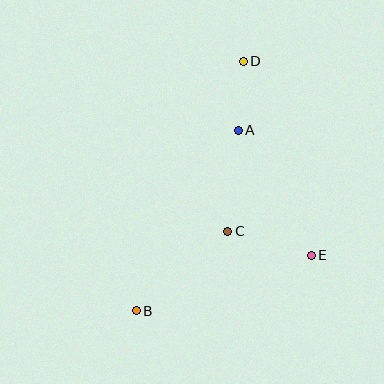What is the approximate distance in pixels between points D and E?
The distance between D and E is approximately 206 pixels.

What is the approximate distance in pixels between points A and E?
The distance between A and E is approximately 145 pixels.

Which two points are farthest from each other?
Points B and D are farthest from each other.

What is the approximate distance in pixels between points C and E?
The distance between C and E is approximately 87 pixels.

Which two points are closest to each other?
Points A and D are closest to each other.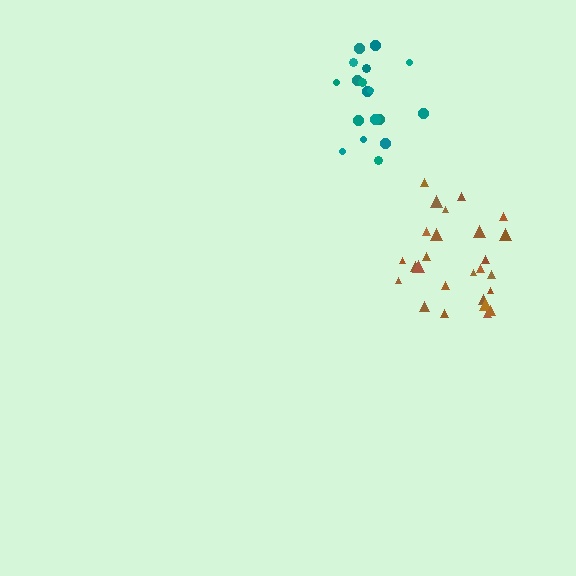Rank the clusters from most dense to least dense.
brown, teal.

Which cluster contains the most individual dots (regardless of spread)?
Brown (26).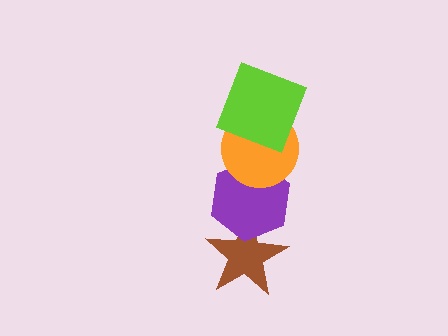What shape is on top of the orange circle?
The lime square is on top of the orange circle.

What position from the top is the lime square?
The lime square is 1st from the top.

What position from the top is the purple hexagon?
The purple hexagon is 3rd from the top.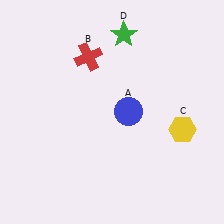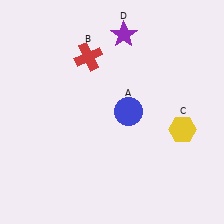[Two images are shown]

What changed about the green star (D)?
In Image 1, D is green. In Image 2, it changed to purple.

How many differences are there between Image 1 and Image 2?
There is 1 difference between the two images.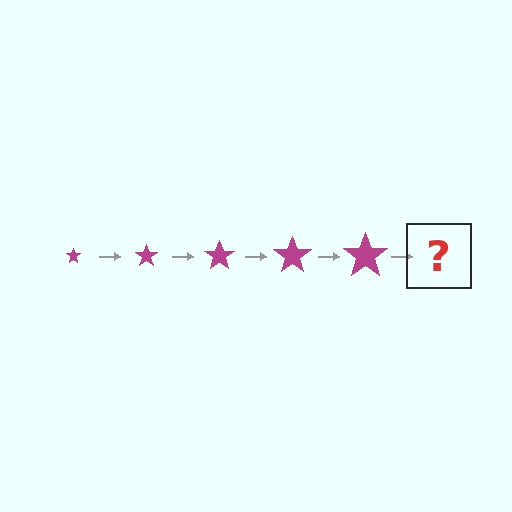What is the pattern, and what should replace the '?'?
The pattern is that the star gets progressively larger each step. The '?' should be a magenta star, larger than the previous one.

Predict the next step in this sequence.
The next step is a magenta star, larger than the previous one.